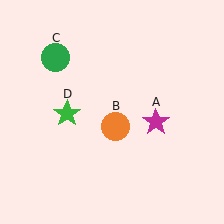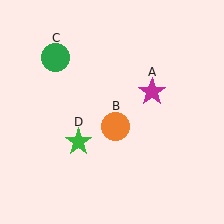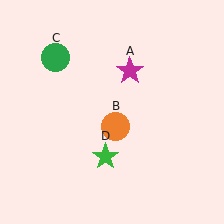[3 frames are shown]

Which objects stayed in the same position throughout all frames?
Orange circle (object B) and green circle (object C) remained stationary.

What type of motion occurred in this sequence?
The magenta star (object A), green star (object D) rotated counterclockwise around the center of the scene.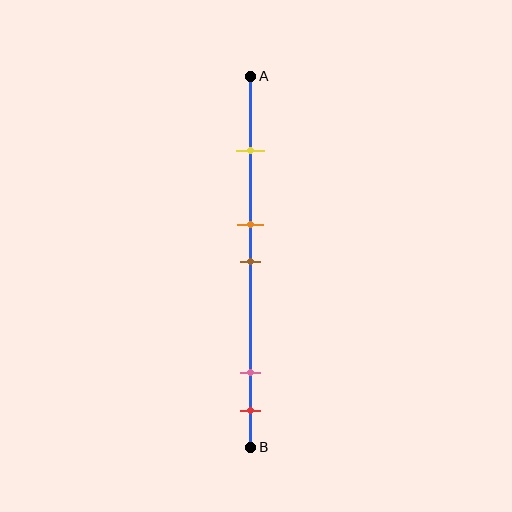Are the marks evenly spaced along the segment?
No, the marks are not evenly spaced.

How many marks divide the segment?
There are 5 marks dividing the segment.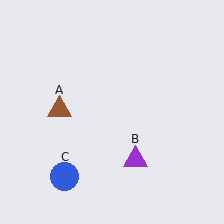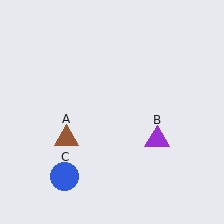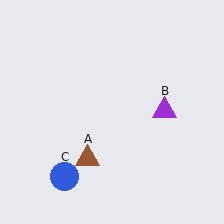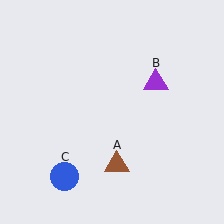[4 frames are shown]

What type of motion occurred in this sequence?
The brown triangle (object A), purple triangle (object B) rotated counterclockwise around the center of the scene.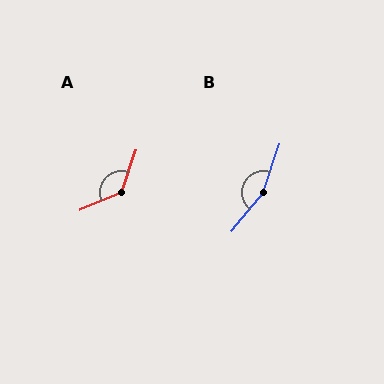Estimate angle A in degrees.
Approximately 132 degrees.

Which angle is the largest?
B, at approximately 160 degrees.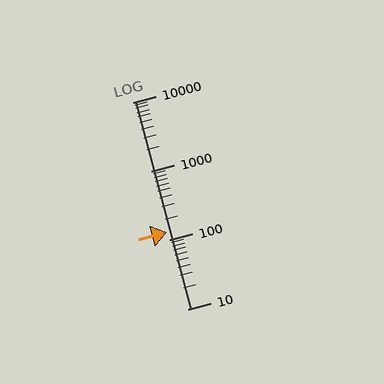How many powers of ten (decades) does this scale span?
The scale spans 3 decades, from 10 to 10000.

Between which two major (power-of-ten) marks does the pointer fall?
The pointer is between 100 and 1000.